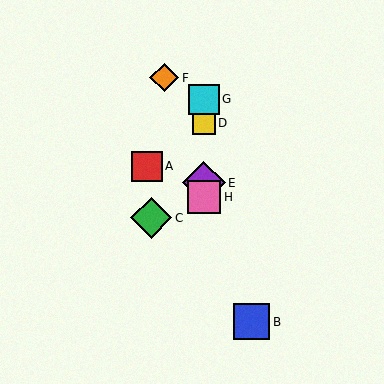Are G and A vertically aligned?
No, G is at x≈204 and A is at x≈147.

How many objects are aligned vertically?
4 objects (D, E, G, H) are aligned vertically.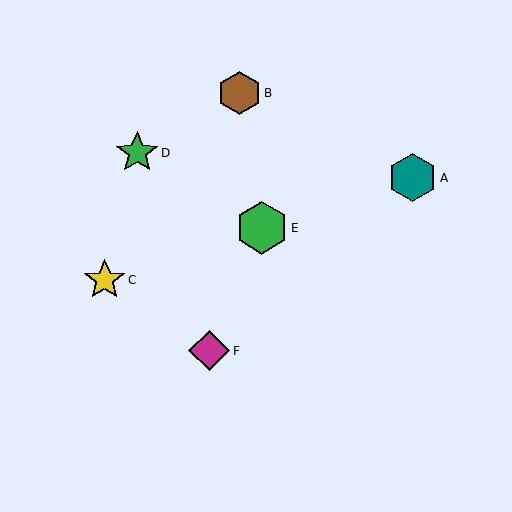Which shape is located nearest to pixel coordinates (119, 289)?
The yellow star (labeled C) at (105, 280) is nearest to that location.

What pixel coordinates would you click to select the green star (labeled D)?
Click at (137, 153) to select the green star D.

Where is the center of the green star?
The center of the green star is at (137, 153).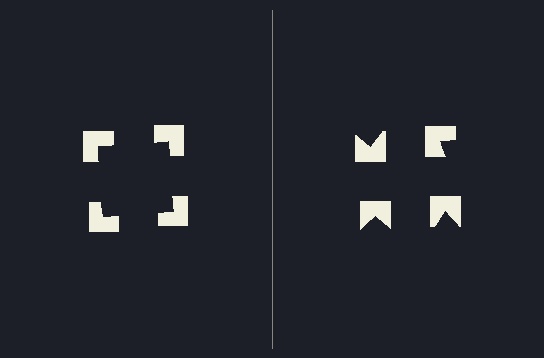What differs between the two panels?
The notched squares are positioned identically on both sides; only the wedge orientations differ. On the left they align to a square; on the right they are misaligned.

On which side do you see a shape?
An illusory square appears on the left side. On the right side the wedge cuts are rotated, so no coherent shape forms.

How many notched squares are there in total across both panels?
8 — 4 on each side.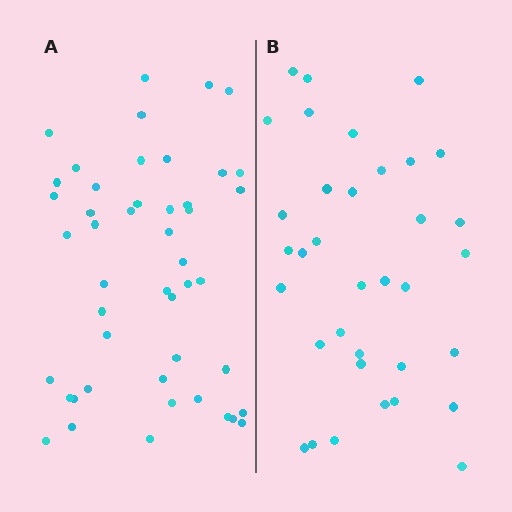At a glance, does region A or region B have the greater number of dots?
Region A (the left region) has more dots.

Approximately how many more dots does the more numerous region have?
Region A has roughly 12 or so more dots than region B.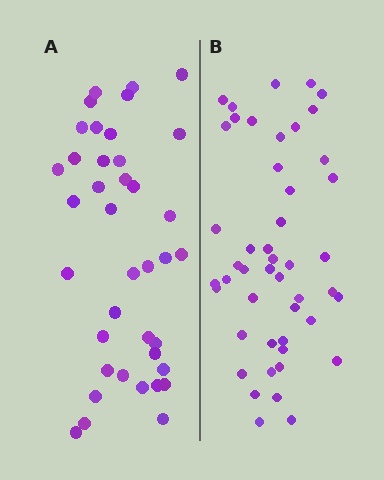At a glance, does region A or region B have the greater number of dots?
Region B (the right region) has more dots.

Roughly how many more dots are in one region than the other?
Region B has roughly 8 or so more dots than region A.